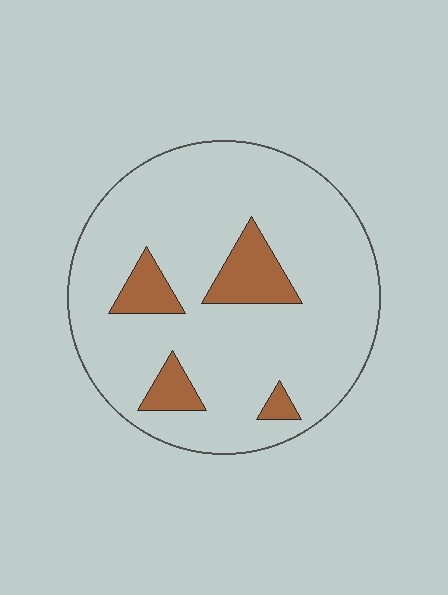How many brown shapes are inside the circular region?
4.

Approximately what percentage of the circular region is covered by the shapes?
Approximately 15%.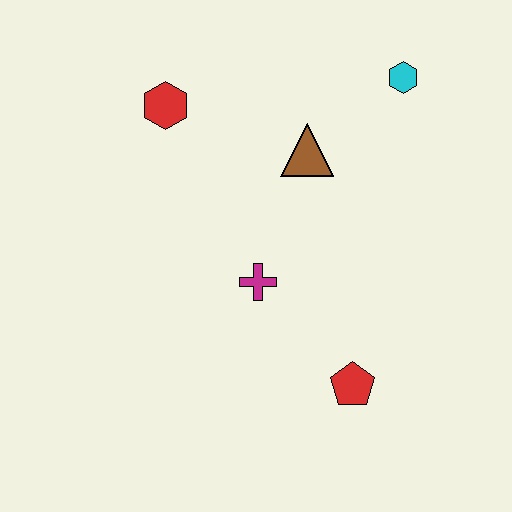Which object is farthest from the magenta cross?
The cyan hexagon is farthest from the magenta cross.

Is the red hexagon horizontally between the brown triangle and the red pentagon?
No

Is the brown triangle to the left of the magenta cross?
No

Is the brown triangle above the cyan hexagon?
No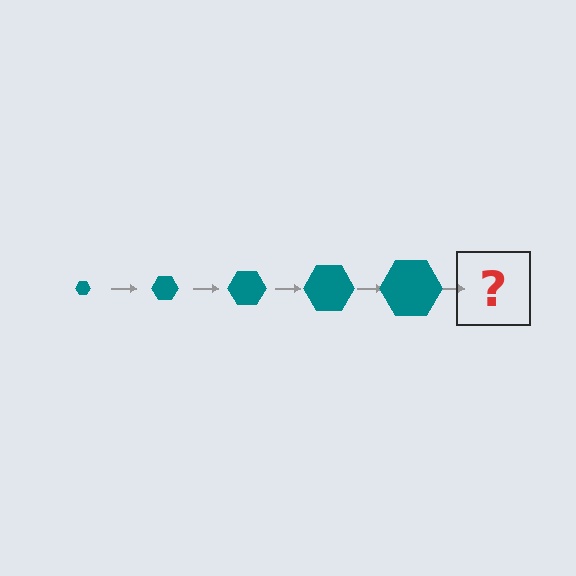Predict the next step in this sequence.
The next step is a teal hexagon, larger than the previous one.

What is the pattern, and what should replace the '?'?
The pattern is that the hexagon gets progressively larger each step. The '?' should be a teal hexagon, larger than the previous one.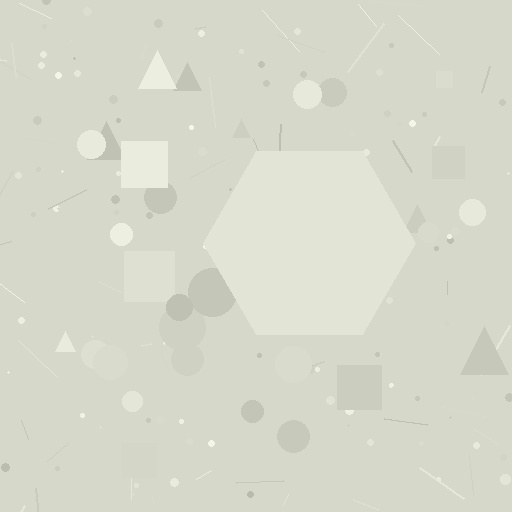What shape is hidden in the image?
A hexagon is hidden in the image.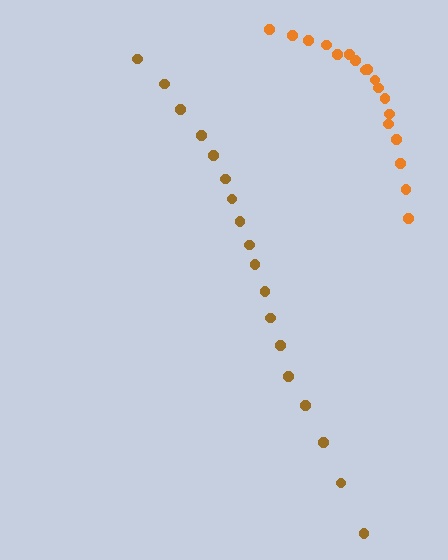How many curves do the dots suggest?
There are 2 distinct paths.